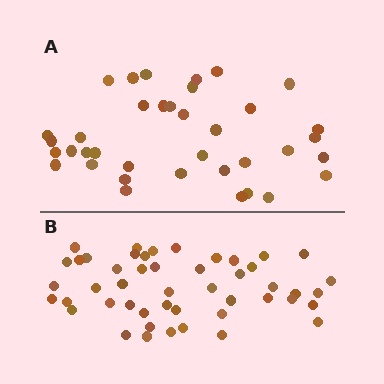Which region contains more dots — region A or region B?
Region B (the bottom region) has more dots.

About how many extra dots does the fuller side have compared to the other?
Region B has roughly 12 or so more dots than region A.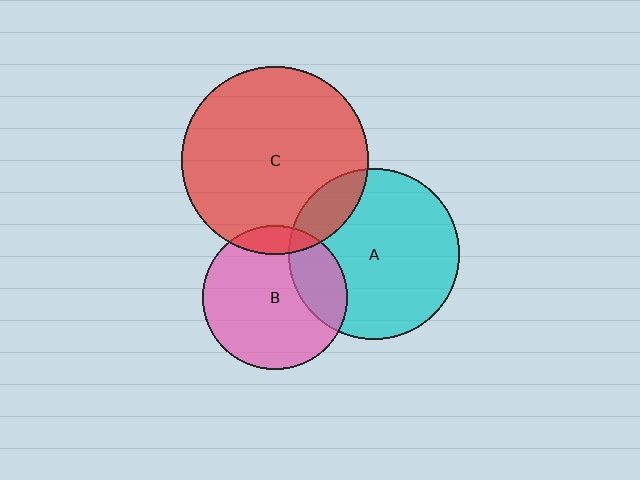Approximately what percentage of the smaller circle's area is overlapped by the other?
Approximately 25%.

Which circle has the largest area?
Circle C (red).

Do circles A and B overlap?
Yes.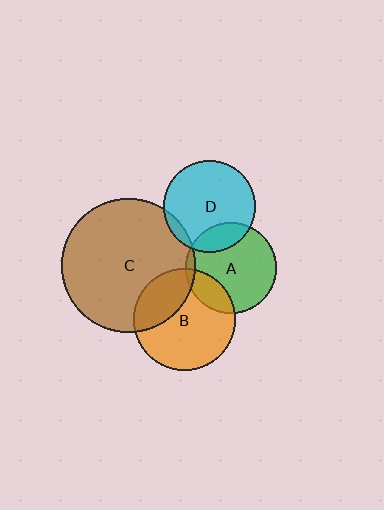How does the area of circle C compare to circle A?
Approximately 2.2 times.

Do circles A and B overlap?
Yes.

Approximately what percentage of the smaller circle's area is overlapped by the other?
Approximately 20%.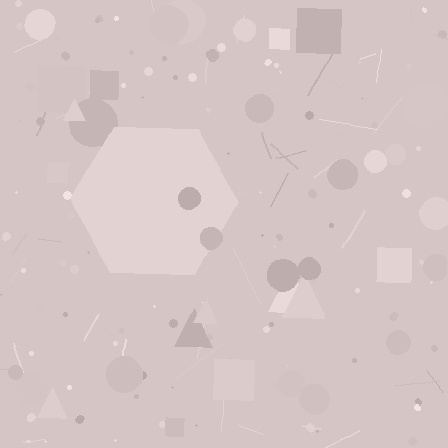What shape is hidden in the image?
A hexagon is hidden in the image.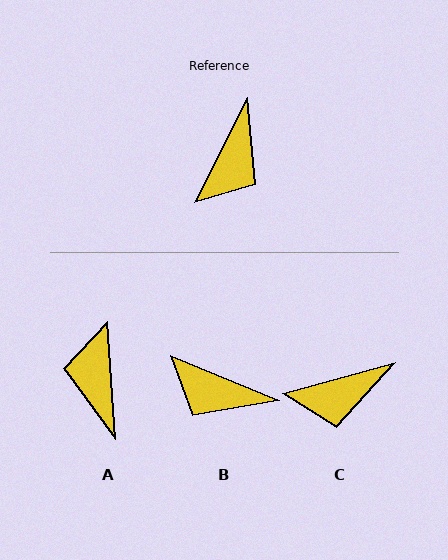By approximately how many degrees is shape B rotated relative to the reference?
Approximately 86 degrees clockwise.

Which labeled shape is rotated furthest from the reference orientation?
A, about 149 degrees away.